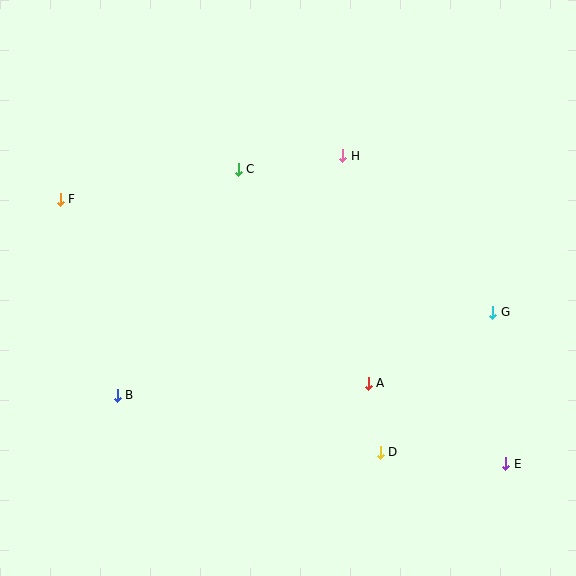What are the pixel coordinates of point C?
Point C is at (238, 169).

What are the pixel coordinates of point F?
Point F is at (60, 199).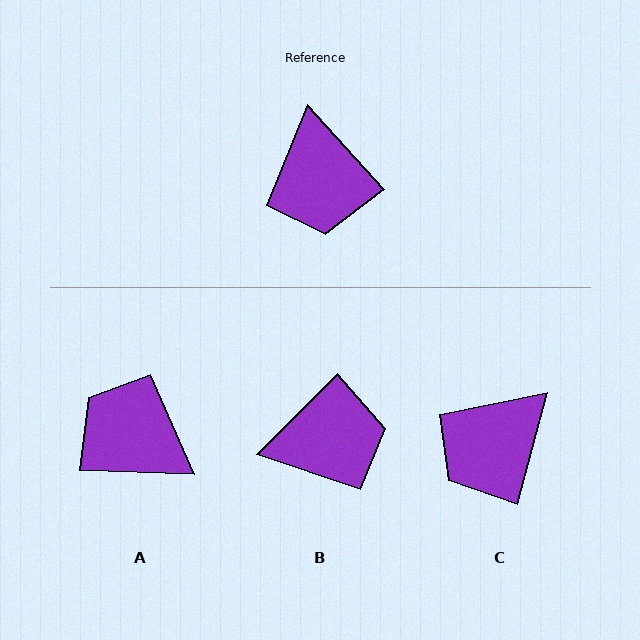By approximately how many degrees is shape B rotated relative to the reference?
Approximately 93 degrees counter-clockwise.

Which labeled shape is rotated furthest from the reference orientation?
A, about 134 degrees away.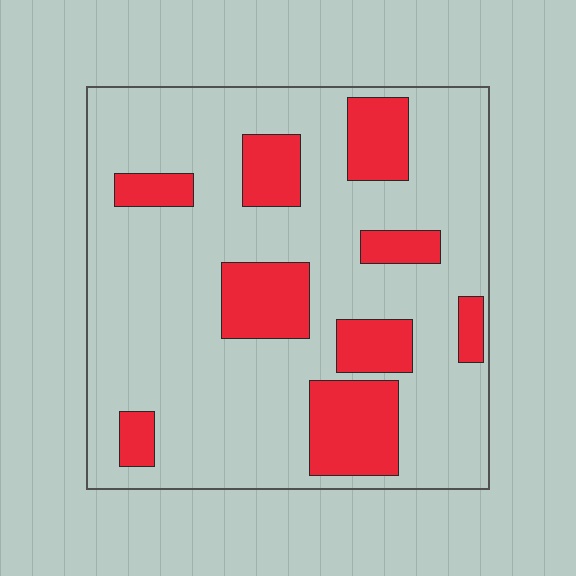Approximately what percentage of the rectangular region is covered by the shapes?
Approximately 25%.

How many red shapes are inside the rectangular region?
9.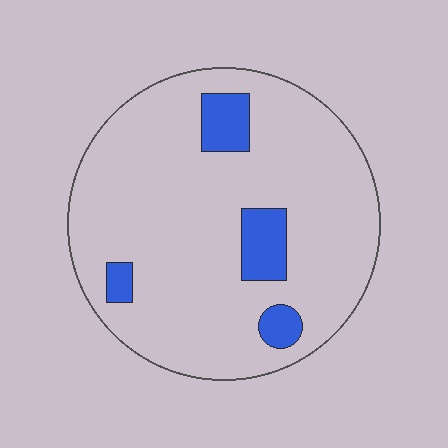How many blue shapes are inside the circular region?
4.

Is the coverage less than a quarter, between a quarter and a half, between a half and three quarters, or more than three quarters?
Less than a quarter.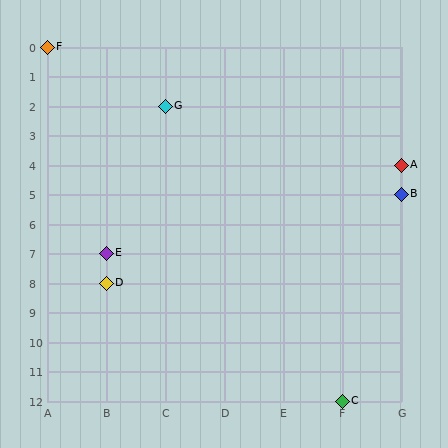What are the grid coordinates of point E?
Point E is at grid coordinates (B, 7).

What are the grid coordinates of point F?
Point F is at grid coordinates (A, 0).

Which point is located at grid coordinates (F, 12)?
Point C is at (F, 12).